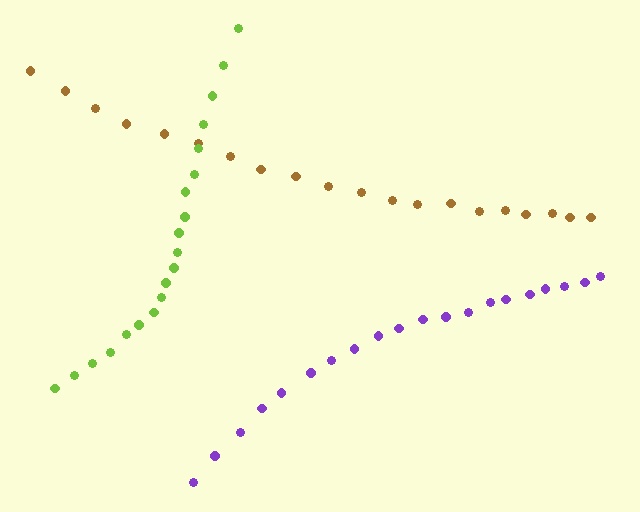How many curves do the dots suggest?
There are 3 distinct paths.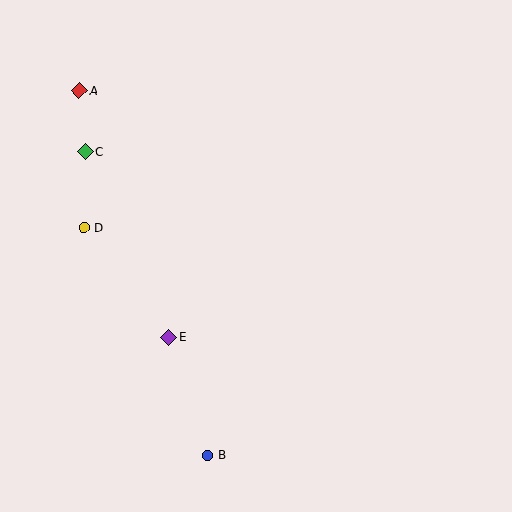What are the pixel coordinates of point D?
Point D is at (84, 227).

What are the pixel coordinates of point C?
Point C is at (85, 151).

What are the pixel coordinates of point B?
Point B is at (208, 455).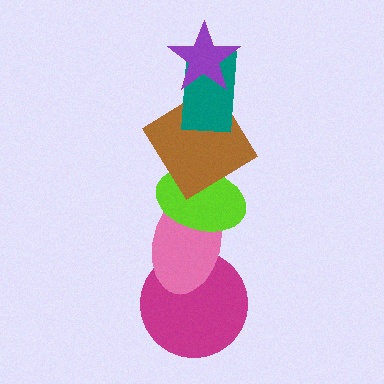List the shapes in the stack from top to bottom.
From top to bottom: the purple star, the teal rectangle, the brown diamond, the lime ellipse, the pink ellipse, the magenta circle.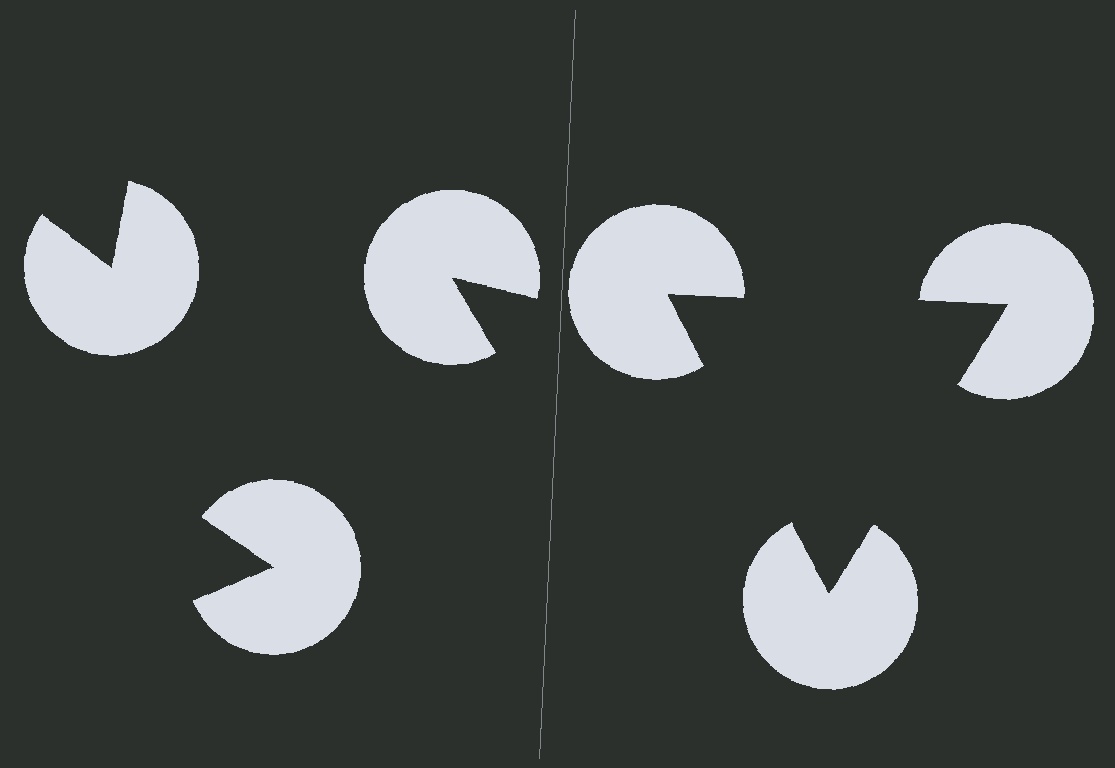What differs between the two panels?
The pac-man discs are positioned identically on both sides; only the wedge orientations differ. On the right they align to a triangle; on the left they are misaligned.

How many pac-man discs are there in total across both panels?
6 — 3 on each side.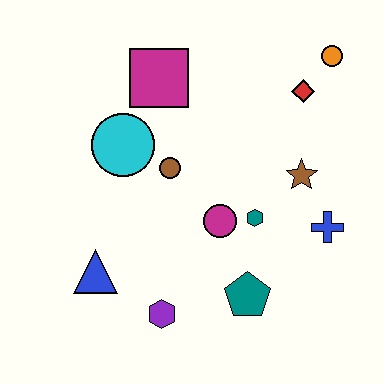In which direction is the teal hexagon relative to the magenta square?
The teal hexagon is below the magenta square.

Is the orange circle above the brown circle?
Yes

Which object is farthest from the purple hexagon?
The orange circle is farthest from the purple hexagon.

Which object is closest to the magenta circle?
The teal hexagon is closest to the magenta circle.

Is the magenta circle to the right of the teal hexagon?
No